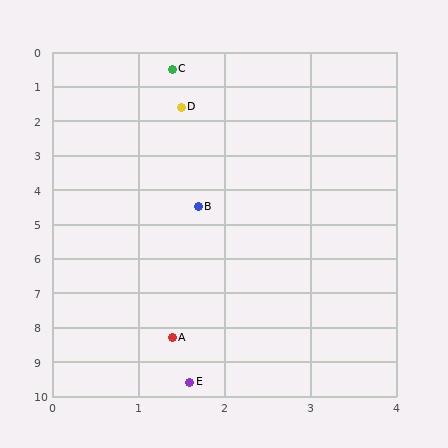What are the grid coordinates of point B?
Point B is at approximately (1.7, 4.5).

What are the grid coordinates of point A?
Point A is at approximately (1.4, 8.3).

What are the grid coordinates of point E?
Point E is at approximately (1.6, 9.6).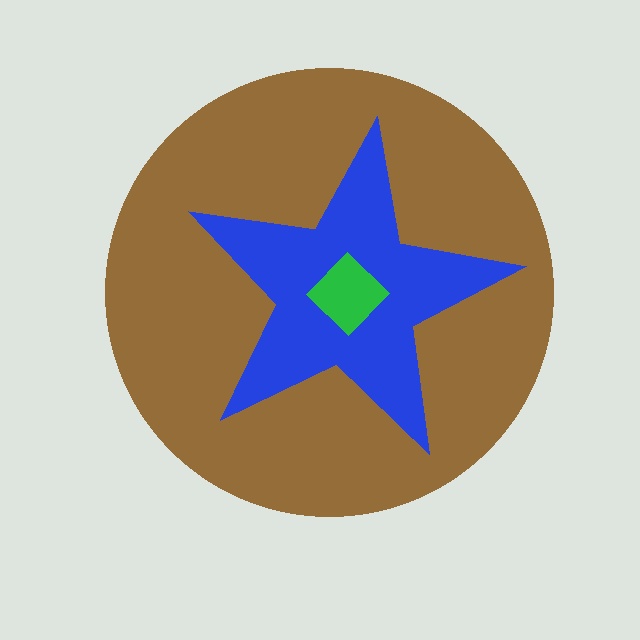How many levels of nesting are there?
3.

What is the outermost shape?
The brown circle.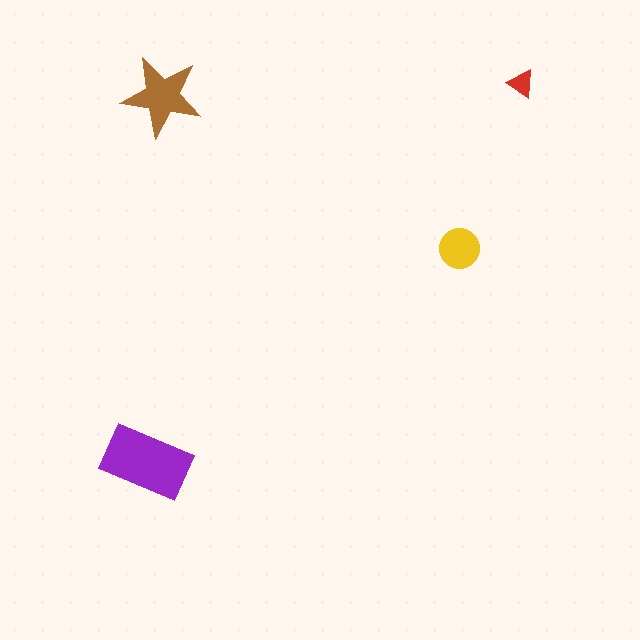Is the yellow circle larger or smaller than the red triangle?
Larger.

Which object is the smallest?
The red triangle.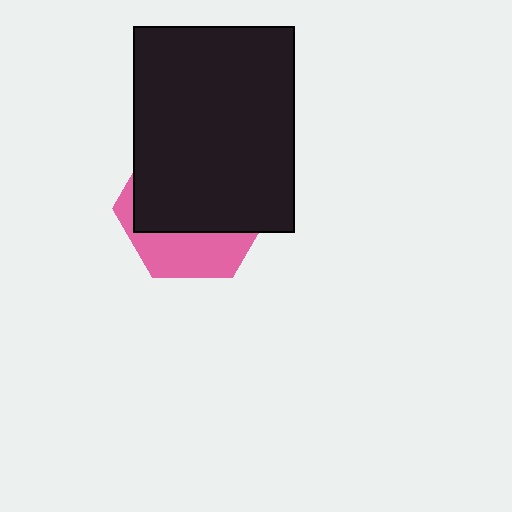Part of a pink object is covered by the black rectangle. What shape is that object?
It is a hexagon.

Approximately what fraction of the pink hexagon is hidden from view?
Roughly 67% of the pink hexagon is hidden behind the black rectangle.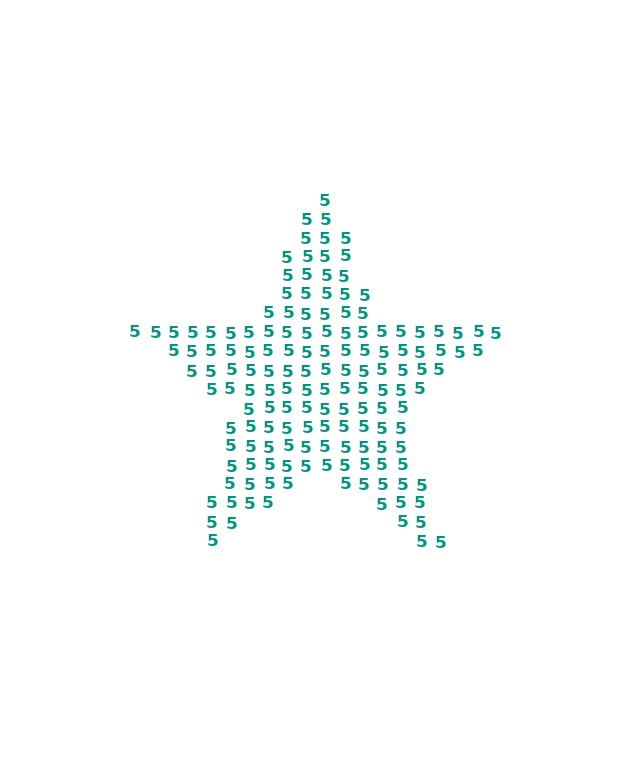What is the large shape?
The large shape is a star.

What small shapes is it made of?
It is made of small digit 5's.